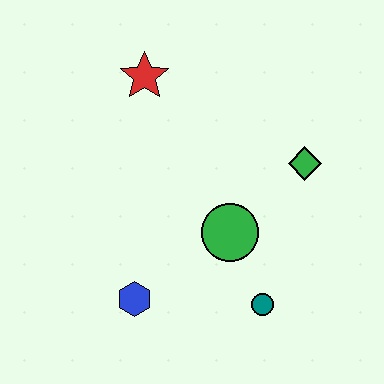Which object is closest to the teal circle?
The green circle is closest to the teal circle.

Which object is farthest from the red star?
The teal circle is farthest from the red star.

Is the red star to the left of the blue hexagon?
No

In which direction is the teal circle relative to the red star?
The teal circle is below the red star.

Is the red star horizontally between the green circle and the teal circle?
No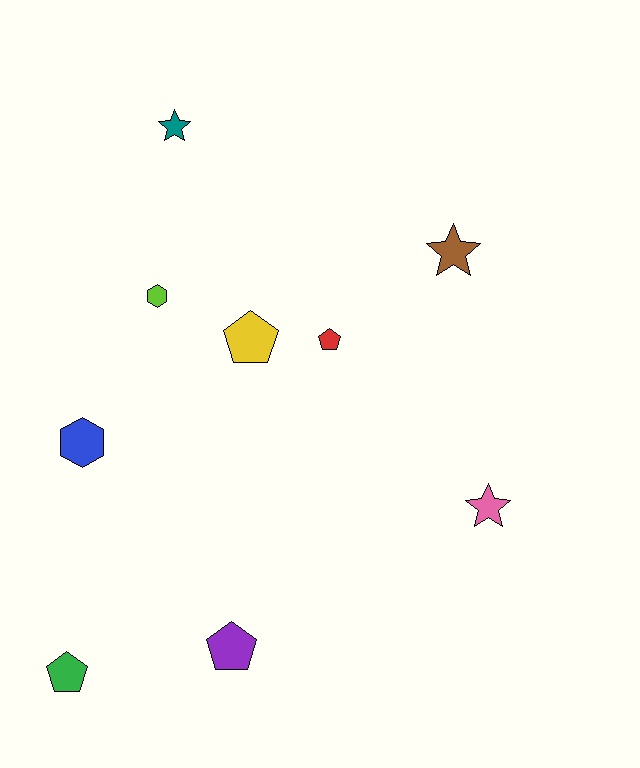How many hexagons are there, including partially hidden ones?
There are 2 hexagons.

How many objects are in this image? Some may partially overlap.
There are 9 objects.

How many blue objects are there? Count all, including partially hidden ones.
There is 1 blue object.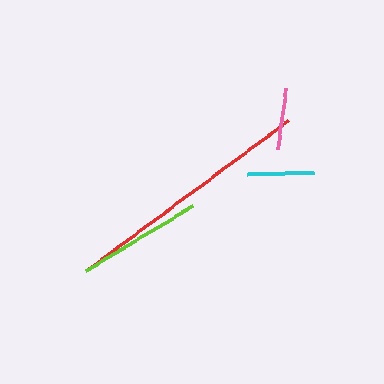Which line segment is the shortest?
The pink line is the shortest at approximately 61 pixels.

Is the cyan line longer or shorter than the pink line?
The cyan line is longer than the pink line.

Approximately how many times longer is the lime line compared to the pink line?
The lime line is approximately 2.1 times the length of the pink line.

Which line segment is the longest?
The red line is the longest at approximately 249 pixels.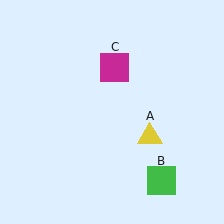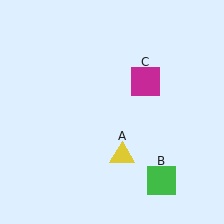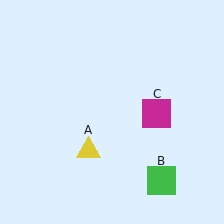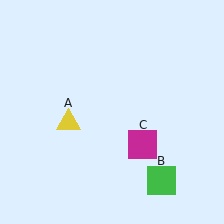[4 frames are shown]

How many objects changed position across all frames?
2 objects changed position: yellow triangle (object A), magenta square (object C).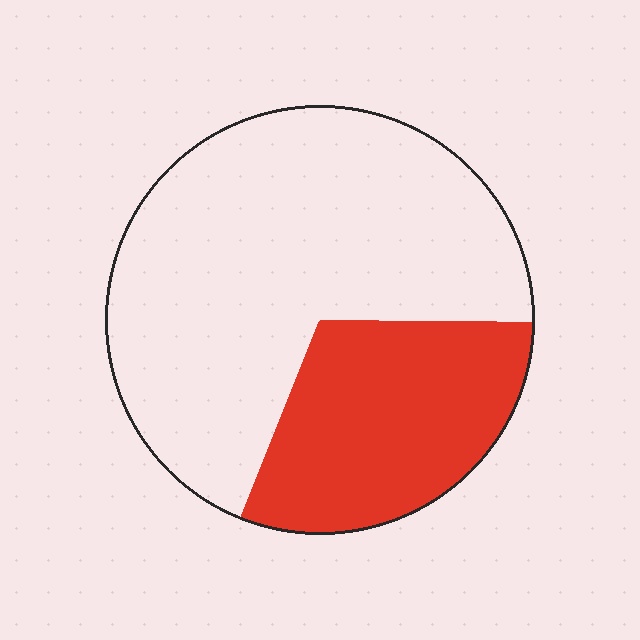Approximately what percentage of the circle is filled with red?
Approximately 30%.